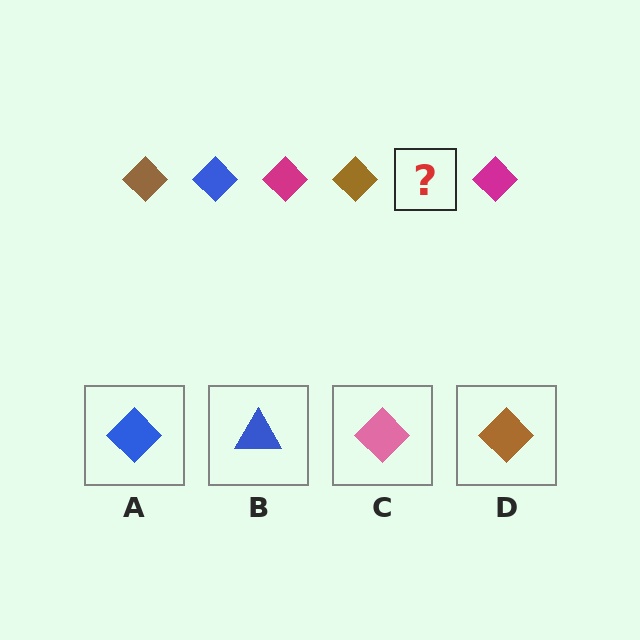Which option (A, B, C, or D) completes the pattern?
A.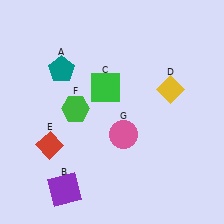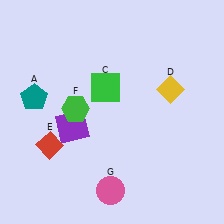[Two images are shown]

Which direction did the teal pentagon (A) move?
The teal pentagon (A) moved down.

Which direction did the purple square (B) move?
The purple square (B) moved up.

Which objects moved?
The objects that moved are: the teal pentagon (A), the purple square (B), the pink circle (G).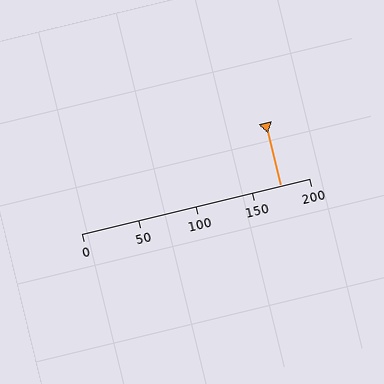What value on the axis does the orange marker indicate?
The marker indicates approximately 175.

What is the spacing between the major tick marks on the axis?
The major ticks are spaced 50 apart.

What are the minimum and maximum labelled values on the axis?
The axis runs from 0 to 200.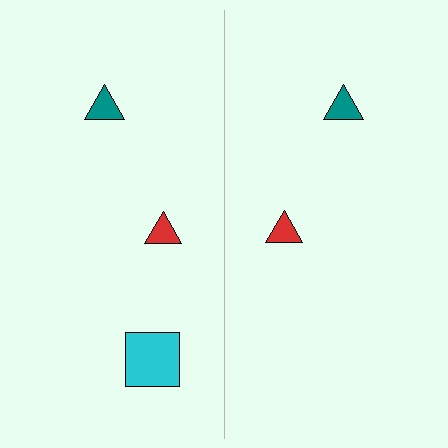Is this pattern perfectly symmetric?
No, the pattern is not perfectly symmetric. A cyan square is missing from the right side.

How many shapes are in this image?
There are 5 shapes in this image.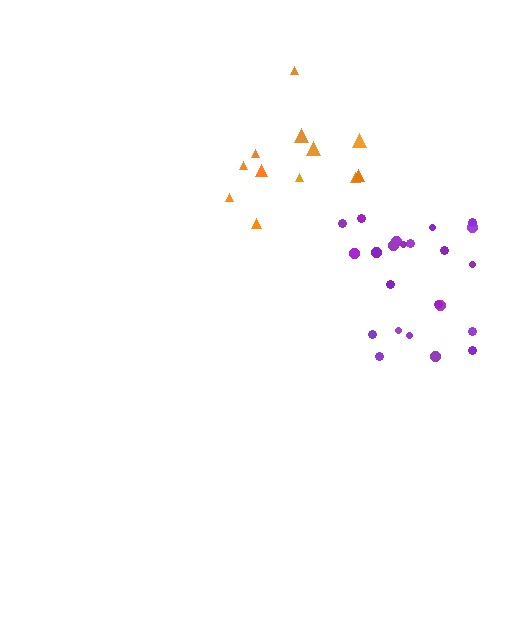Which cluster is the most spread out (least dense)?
Orange.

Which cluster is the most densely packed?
Purple.